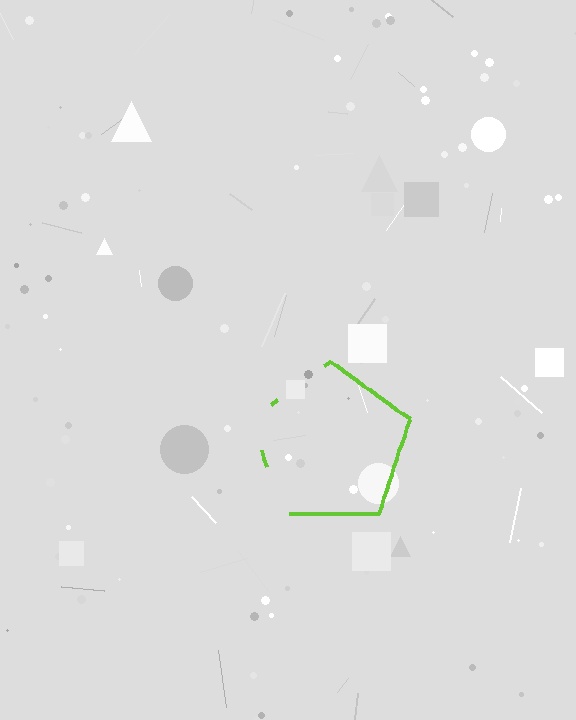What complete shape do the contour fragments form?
The contour fragments form a pentagon.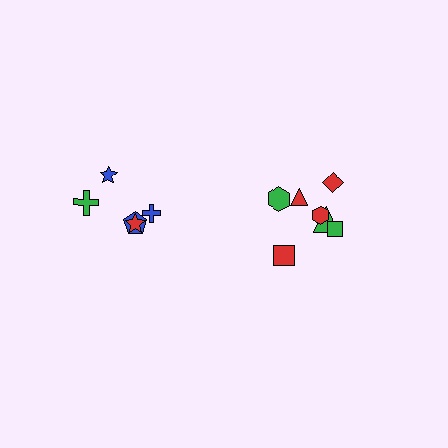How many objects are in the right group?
There are 7 objects.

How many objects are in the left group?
There are 5 objects.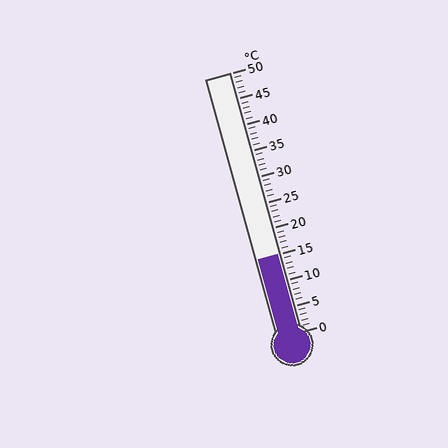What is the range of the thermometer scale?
The thermometer scale ranges from 0°C to 50°C.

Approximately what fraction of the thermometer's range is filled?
The thermometer is filled to approximately 30% of its range.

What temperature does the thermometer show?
The thermometer shows approximately 15°C.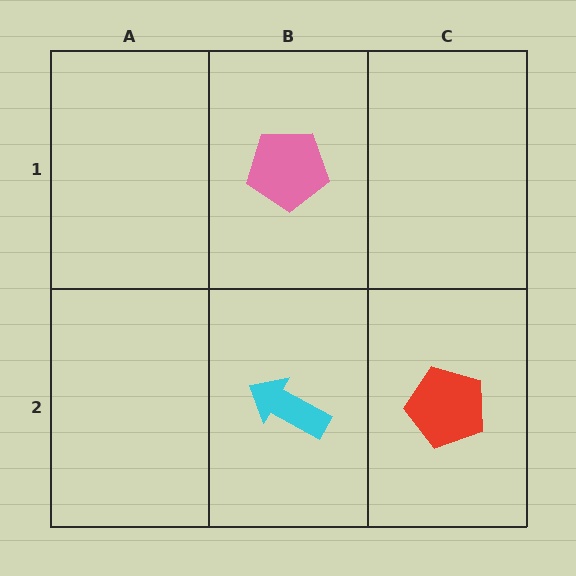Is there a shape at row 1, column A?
No, that cell is empty.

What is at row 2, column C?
A red pentagon.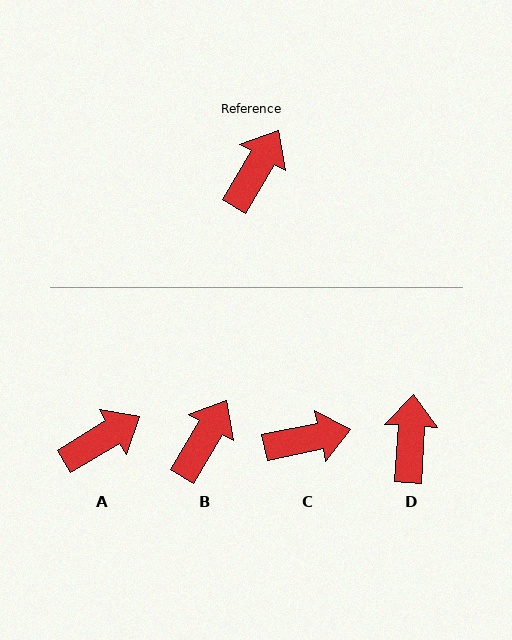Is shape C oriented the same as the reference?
No, it is off by about 48 degrees.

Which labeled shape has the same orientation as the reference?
B.